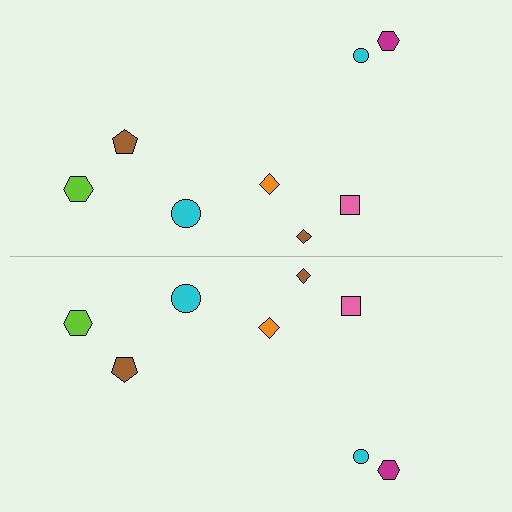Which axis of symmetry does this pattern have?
The pattern has a horizontal axis of symmetry running through the center of the image.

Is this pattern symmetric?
Yes, this pattern has bilateral (reflection) symmetry.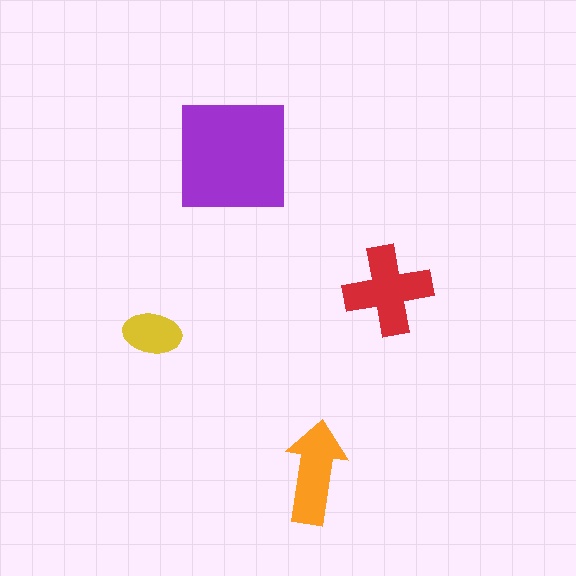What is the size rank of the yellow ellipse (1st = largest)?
4th.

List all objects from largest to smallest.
The purple square, the red cross, the orange arrow, the yellow ellipse.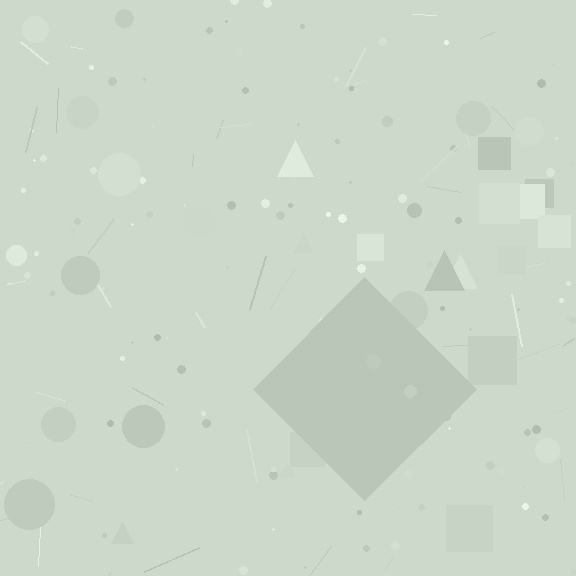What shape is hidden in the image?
A diamond is hidden in the image.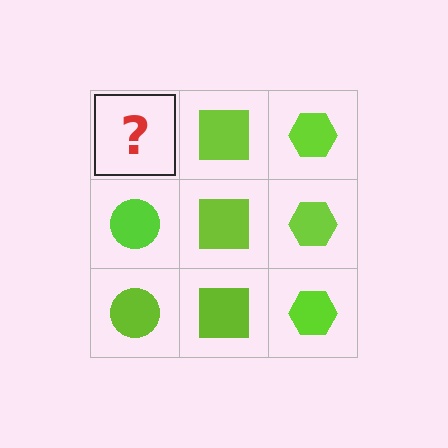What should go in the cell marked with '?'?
The missing cell should contain a lime circle.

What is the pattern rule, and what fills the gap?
The rule is that each column has a consistent shape. The gap should be filled with a lime circle.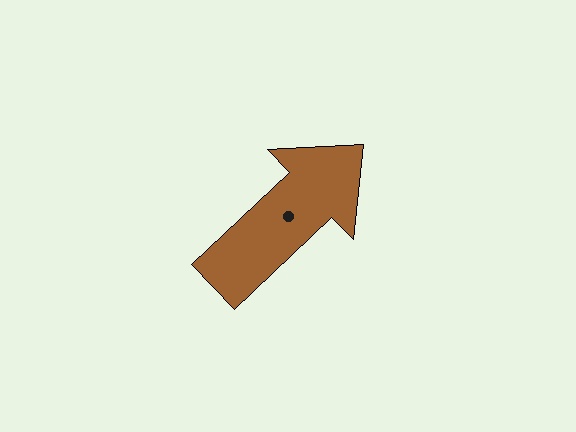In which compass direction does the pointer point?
Northeast.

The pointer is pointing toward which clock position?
Roughly 2 o'clock.